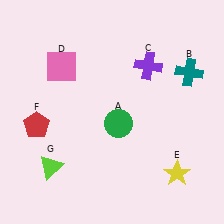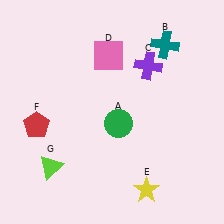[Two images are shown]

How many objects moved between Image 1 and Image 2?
3 objects moved between the two images.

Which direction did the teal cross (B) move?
The teal cross (B) moved up.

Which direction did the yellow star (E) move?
The yellow star (E) moved left.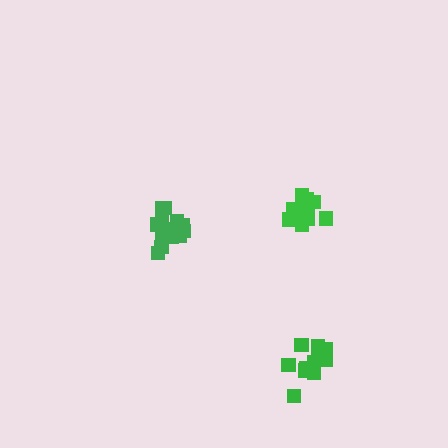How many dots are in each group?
Group 1: 17 dots, Group 2: 15 dots, Group 3: 12 dots (44 total).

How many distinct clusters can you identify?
There are 3 distinct clusters.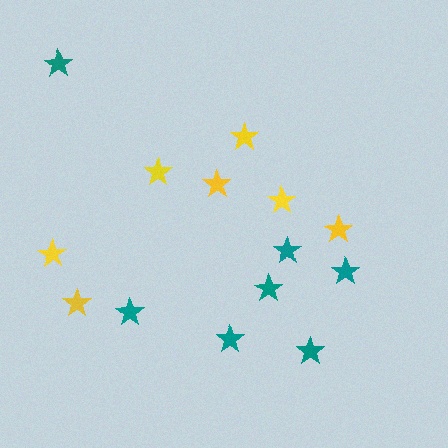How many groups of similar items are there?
There are 2 groups: one group of yellow stars (7) and one group of teal stars (7).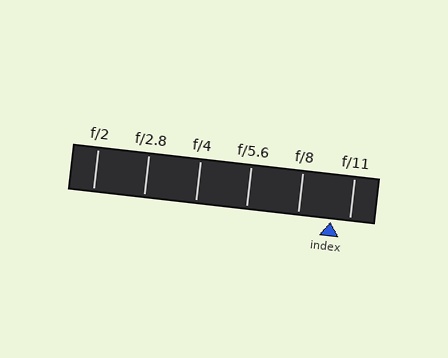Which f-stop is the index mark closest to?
The index mark is closest to f/11.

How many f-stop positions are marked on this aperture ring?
There are 6 f-stop positions marked.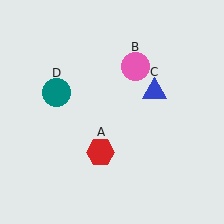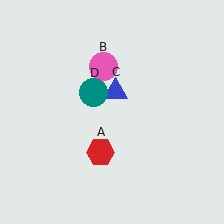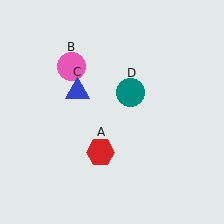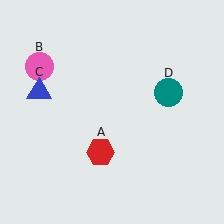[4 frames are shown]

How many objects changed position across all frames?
3 objects changed position: pink circle (object B), blue triangle (object C), teal circle (object D).